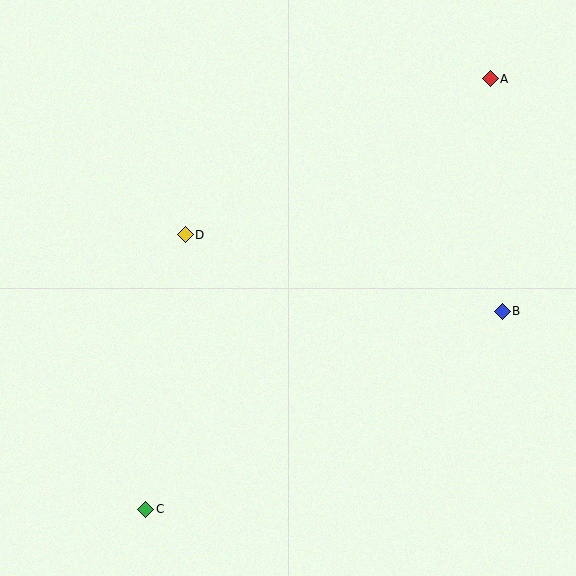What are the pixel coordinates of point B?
Point B is at (502, 311).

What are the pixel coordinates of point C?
Point C is at (146, 509).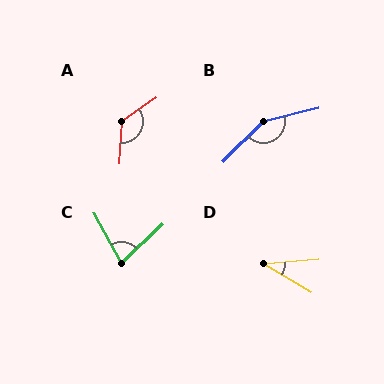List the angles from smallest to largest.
D (35°), C (75°), A (127°), B (149°).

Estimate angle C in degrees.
Approximately 75 degrees.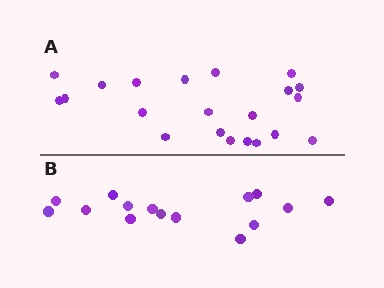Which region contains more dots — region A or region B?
Region A (the top region) has more dots.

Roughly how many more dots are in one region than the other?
Region A has about 6 more dots than region B.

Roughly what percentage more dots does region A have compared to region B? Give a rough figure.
About 40% more.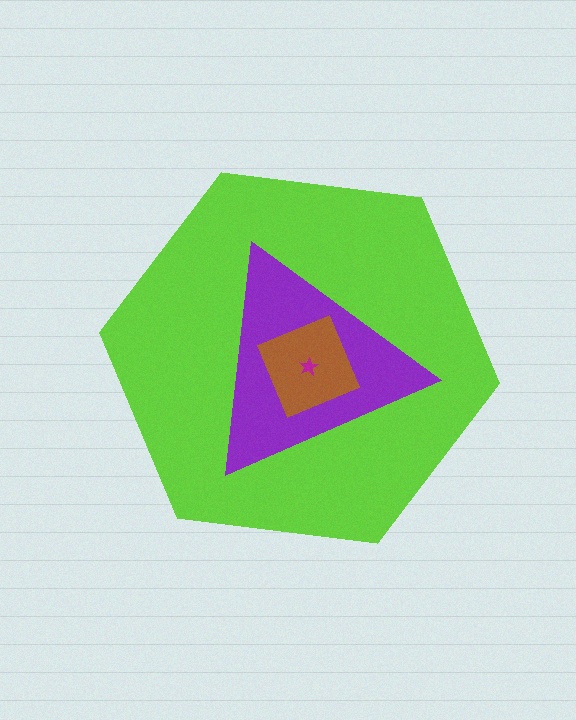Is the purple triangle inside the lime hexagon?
Yes.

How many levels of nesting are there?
4.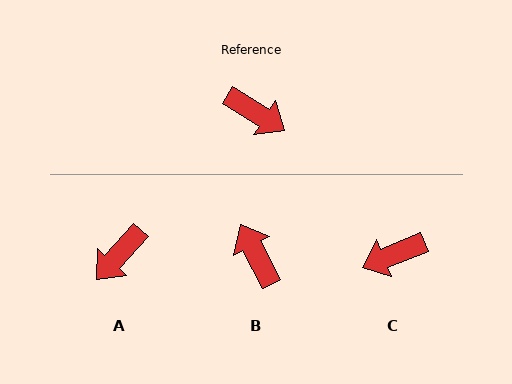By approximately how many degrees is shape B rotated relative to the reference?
Approximately 150 degrees counter-clockwise.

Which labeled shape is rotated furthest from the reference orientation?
B, about 150 degrees away.